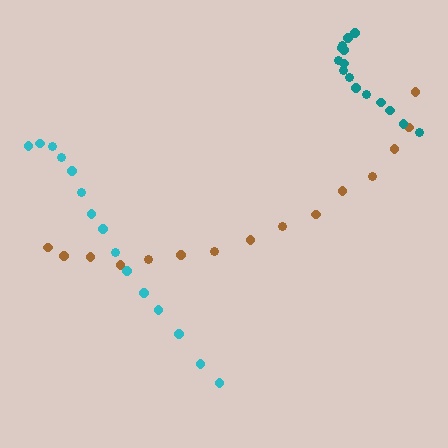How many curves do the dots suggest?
There are 3 distinct paths.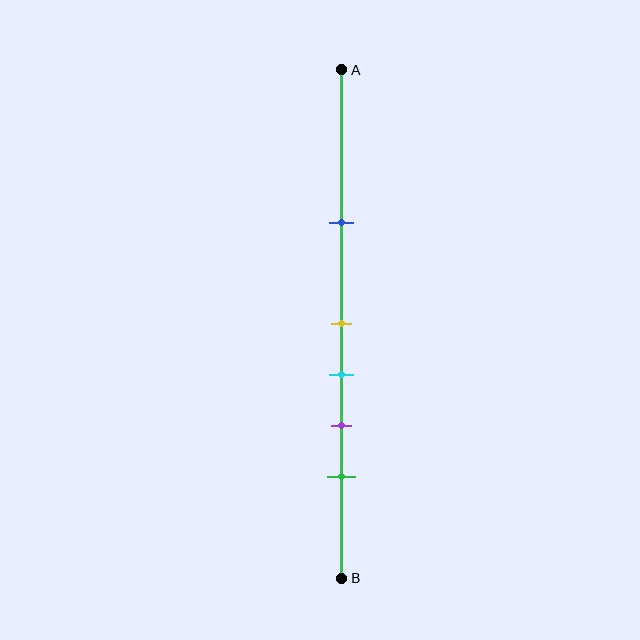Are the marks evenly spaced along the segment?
No, the marks are not evenly spaced.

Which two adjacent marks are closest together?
The yellow and cyan marks are the closest adjacent pair.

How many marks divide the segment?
There are 5 marks dividing the segment.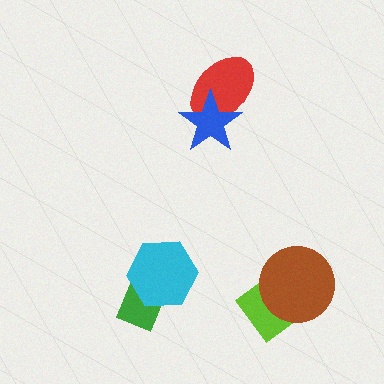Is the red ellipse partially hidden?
Yes, it is partially covered by another shape.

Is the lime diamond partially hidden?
Yes, it is partially covered by another shape.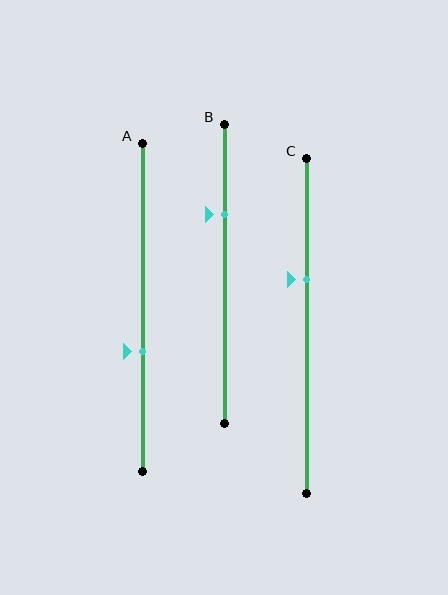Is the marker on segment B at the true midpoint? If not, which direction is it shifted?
No, the marker on segment B is shifted upward by about 20% of the segment length.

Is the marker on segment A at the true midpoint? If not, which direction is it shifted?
No, the marker on segment A is shifted downward by about 13% of the segment length.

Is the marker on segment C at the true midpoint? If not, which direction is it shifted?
No, the marker on segment C is shifted upward by about 14% of the segment length.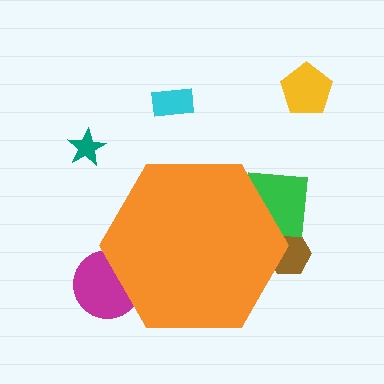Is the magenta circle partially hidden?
Yes, the magenta circle is partially hidden behind the orange hexagon.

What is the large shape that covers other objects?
An orange hexagon.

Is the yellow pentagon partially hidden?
No, the yellow pentagon is fully visible.